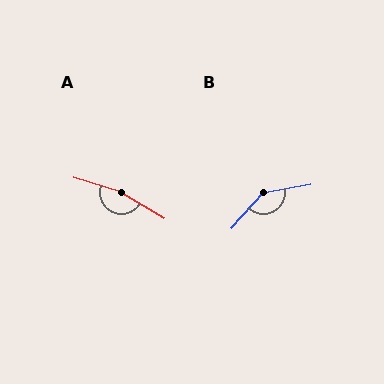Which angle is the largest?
A, at approximately 166 degrees.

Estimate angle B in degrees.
Approximately 142 degrees.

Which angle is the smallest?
B, at approximately 142 degrees.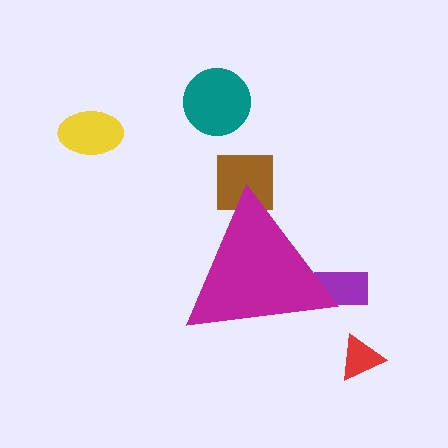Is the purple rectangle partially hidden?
Yes, the purple rectangle is partially hidden behind the magenta triangle.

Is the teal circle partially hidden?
No, the teal circle is fully visible.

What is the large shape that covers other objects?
A magenta triangle.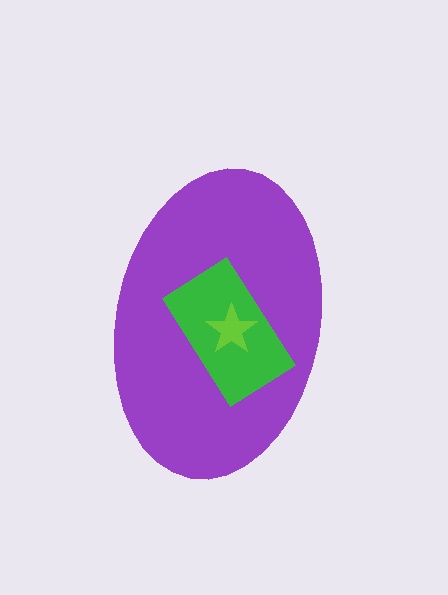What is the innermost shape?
The lime star.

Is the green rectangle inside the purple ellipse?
Yes.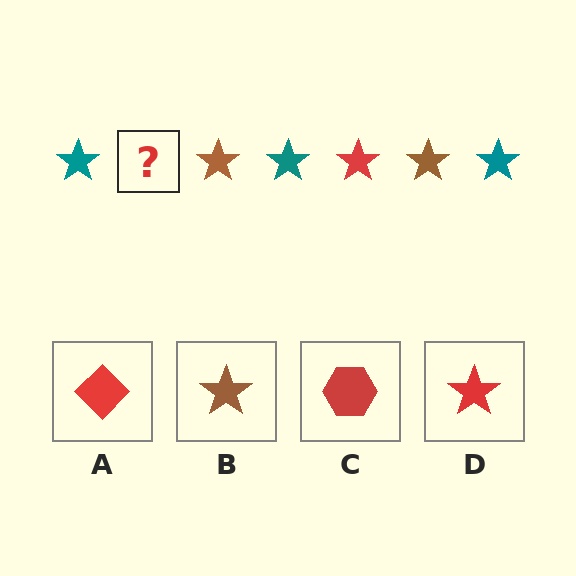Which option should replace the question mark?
Option D.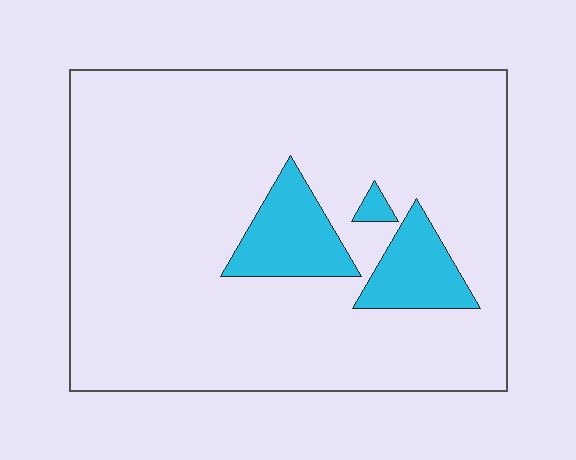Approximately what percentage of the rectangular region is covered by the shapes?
Approximately 10%.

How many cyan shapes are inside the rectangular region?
3.